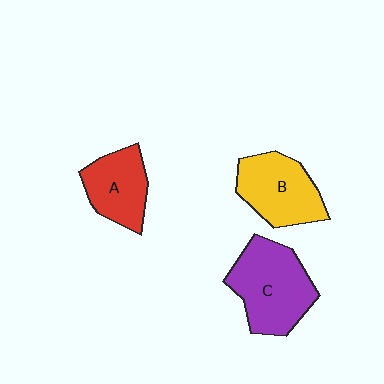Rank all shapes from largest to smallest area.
From largest to smallest: C (purple), B (yellow), A (red).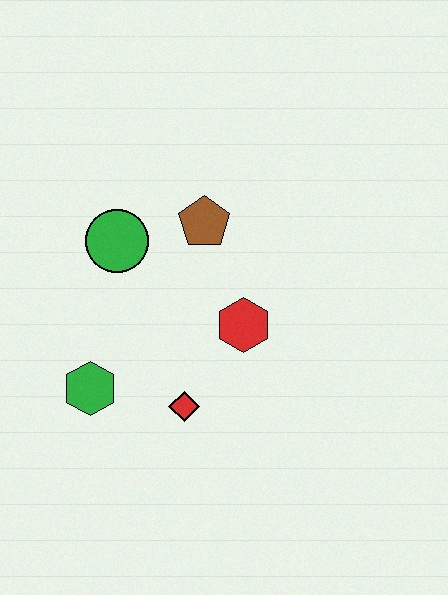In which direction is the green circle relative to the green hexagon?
The green circle is above the green hexagon.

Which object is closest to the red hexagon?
The red diamond is closest to the red hexagon.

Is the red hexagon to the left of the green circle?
No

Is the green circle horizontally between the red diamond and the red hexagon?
No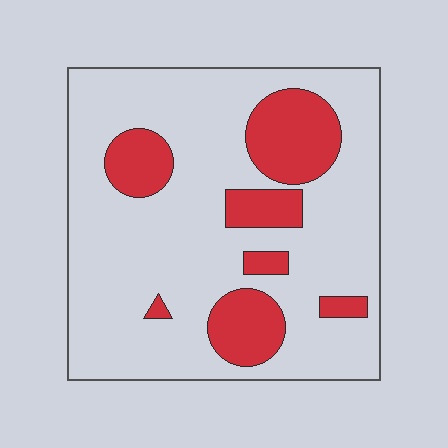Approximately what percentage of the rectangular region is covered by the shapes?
Approximately 20%.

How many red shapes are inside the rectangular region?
7.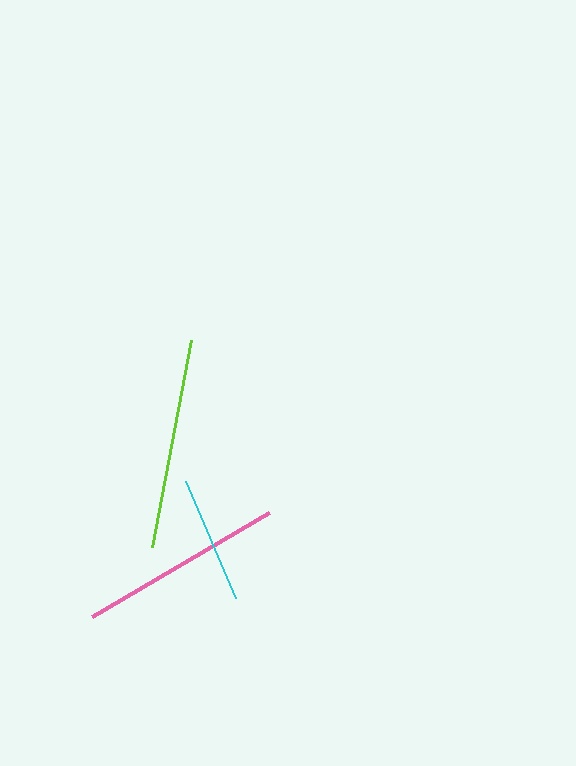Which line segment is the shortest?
The cyan line is the shortest at approximately 127 pixels.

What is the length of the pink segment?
The pink segment is approximately 205 pixels long.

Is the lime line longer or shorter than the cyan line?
The lime line is longer than the cyan line.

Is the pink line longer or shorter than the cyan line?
The pink line is longer than the cyan line.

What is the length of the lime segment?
The lime segment is approximately 210 pixels long.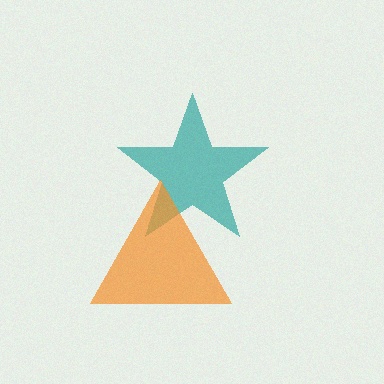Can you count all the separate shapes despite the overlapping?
Yes, there are 2 separate shapes.